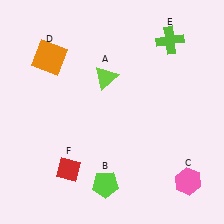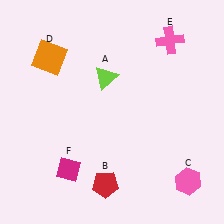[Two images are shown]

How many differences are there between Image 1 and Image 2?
There are 3 differences between the two images.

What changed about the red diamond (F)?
In Image 1, F is red. In Image 2, it changed to magenta.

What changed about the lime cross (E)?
In Image 1, E is lime. In Image 2, it changed to pink.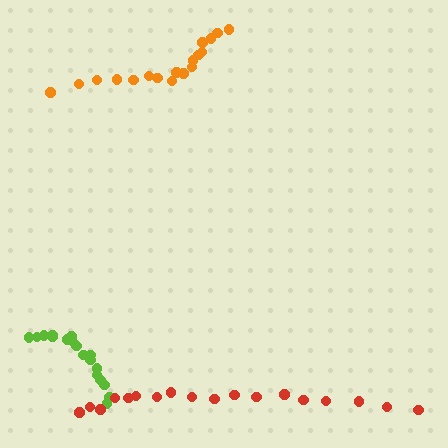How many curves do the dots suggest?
There are 3 distinct paths.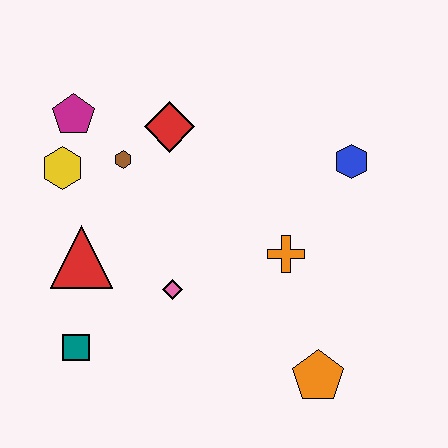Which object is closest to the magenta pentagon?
The yellow hexagon is closest to the magenta pentagon.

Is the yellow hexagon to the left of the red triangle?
Yes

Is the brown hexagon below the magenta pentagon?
Yes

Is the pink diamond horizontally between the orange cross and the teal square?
Yes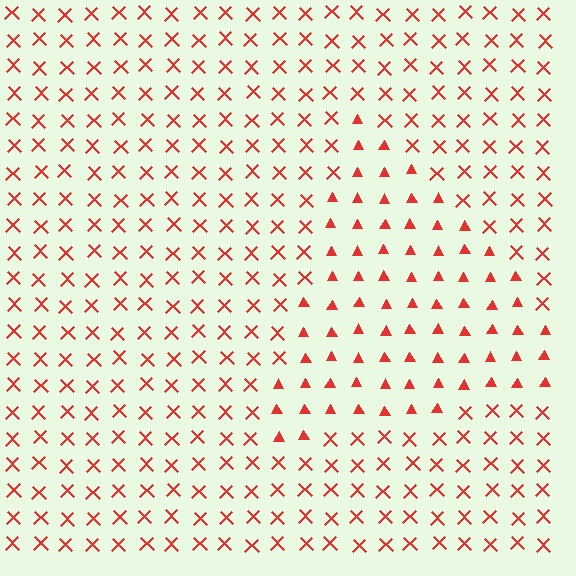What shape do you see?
I see a triangle.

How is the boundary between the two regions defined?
The boundary is defined by a change in element shape: triangles inside vs. X marks outside. All elements share the same color and spacing.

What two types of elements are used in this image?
The image uses triangles inside the triangle region and X marks outside it.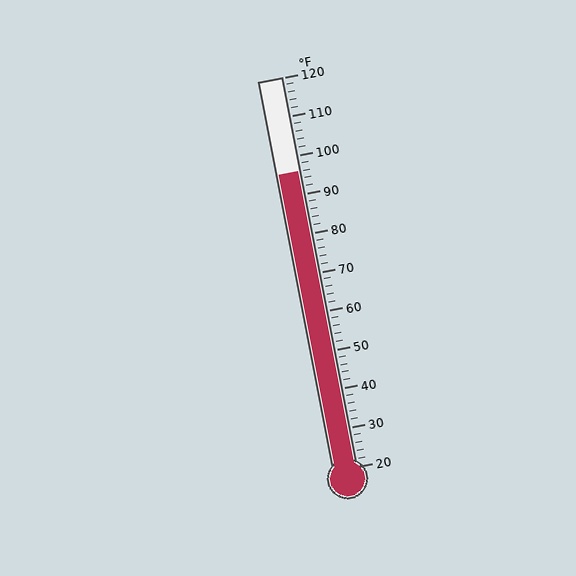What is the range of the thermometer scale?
The thermometer scale ranges from 20°F to 120°F.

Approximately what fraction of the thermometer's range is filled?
The thermometer is filled to approximately 75% of its range.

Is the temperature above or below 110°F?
The temperature is below 110°F.